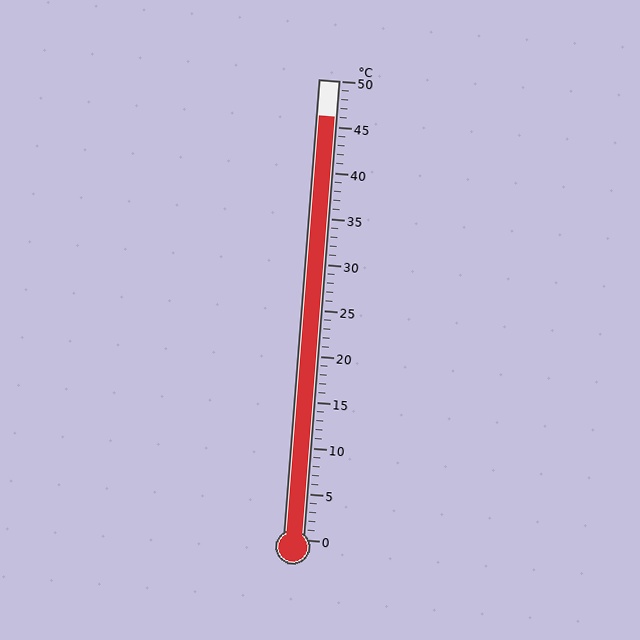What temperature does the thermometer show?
The thermometer shows approximately 46°C.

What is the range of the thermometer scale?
The thermometer scale ranges from 0°C to 50°C.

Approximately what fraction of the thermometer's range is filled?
The thermometer is filled to approximately 90% of its range.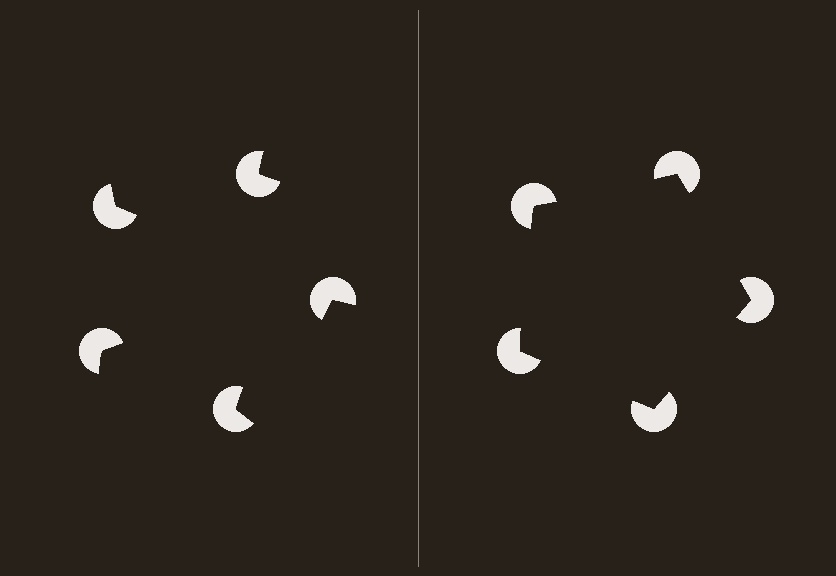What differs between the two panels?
The pac-man discs are positioned identically on both sides; only the wedge orientations differ. On the right they align to a pentagon; on the left they are misaligned.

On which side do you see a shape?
An illusory pentagon appears on the right side. On the left side the wedge cuts are rotated, so no coherent shape forms.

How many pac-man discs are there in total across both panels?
10 — 5 on each side.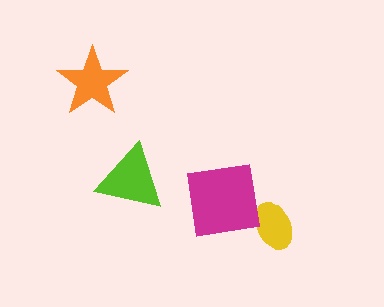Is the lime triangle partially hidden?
No, no other shape covers it.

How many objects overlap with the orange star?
0 objects overlap with the orange star.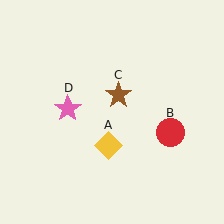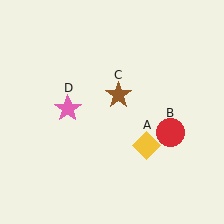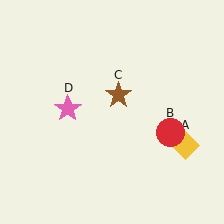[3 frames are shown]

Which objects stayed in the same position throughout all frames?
Red circle (object B) and brown star (object C) and pink star (object D) remained stationary.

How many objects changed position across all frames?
1 object changed position: yellow diamond (object A).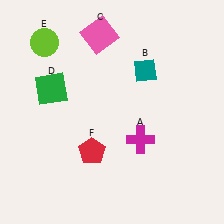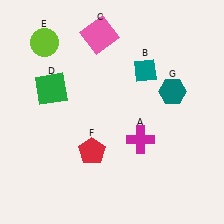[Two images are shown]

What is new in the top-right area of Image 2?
A teal hexagon (G) was added in the top-right area of Image 2.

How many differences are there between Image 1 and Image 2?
There is 1 difference between the two images.